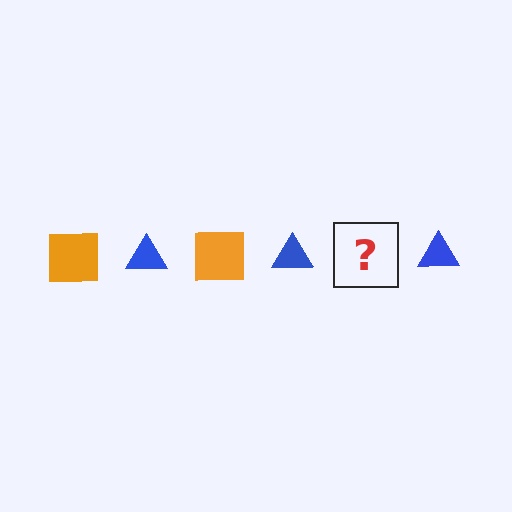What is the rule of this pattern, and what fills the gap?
The rule is that the pattern alternates between orange square and blue triangle. The gap should be filled with an orange square.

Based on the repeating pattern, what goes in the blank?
The blank should be an orange square.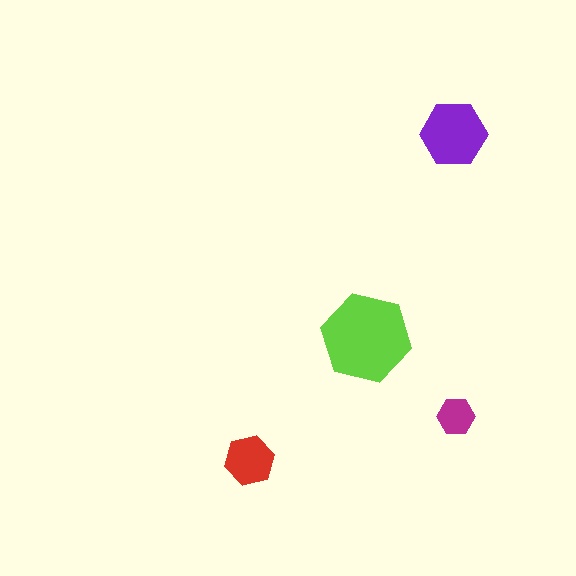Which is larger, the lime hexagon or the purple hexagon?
The lime one.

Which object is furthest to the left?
The red hexagon is leftmost.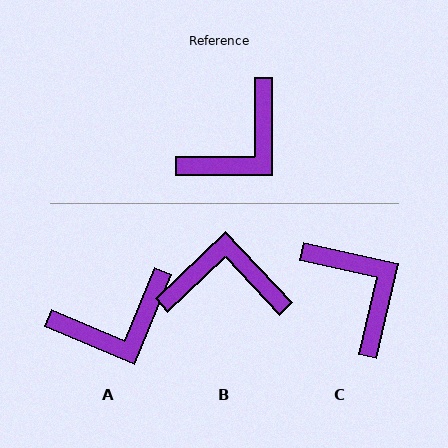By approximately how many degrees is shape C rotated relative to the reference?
Approximately 77 degrees counter-clockwise.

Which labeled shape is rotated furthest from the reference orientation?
B, about 133 degrees away.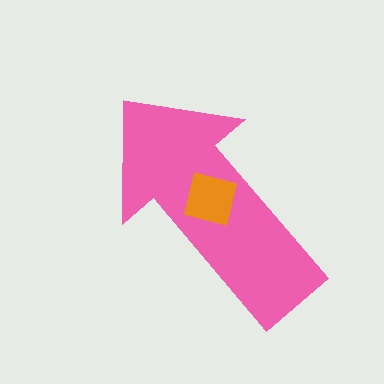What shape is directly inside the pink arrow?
The orange square.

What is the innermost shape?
The orange square.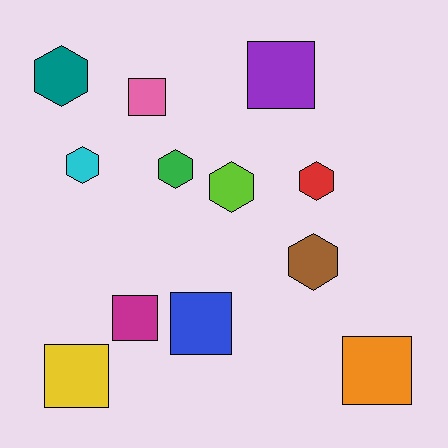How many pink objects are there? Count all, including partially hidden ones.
There is 1 pink object.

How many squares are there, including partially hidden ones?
There are 6 squares.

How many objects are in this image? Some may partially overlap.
There are 12 objects.